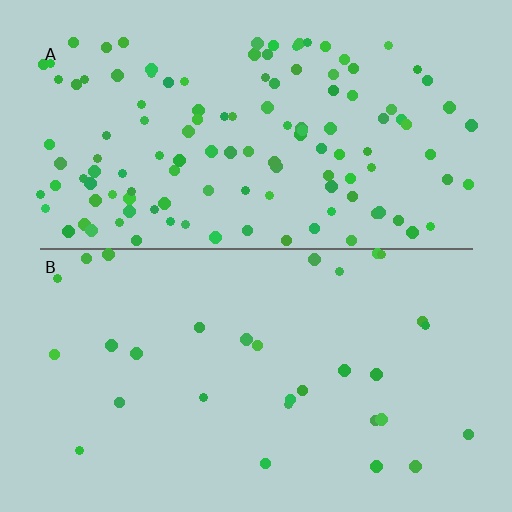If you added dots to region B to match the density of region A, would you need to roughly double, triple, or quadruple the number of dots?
Approximately quadruple.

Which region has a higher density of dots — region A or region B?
A (the top).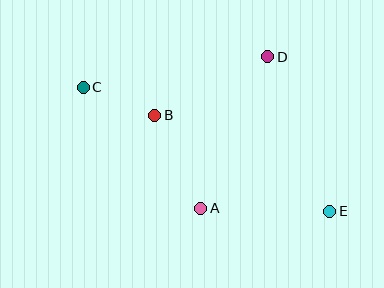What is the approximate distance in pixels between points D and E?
The distance between D and E is approximately 166 pixels.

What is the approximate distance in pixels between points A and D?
The distance between A and D is approximately 166 pixels.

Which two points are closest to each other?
Points B and C are closest to each other.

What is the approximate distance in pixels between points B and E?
The distance between B and E is approximately 199 pixels.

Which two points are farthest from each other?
Points C and E are farthest from each other.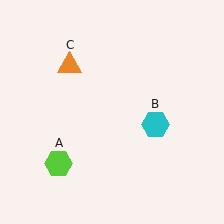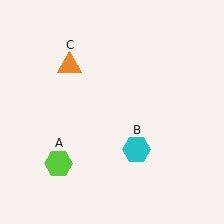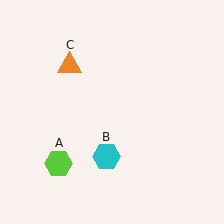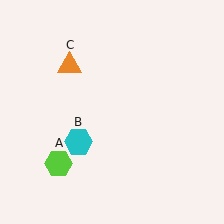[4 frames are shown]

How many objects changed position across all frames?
1 object changed position: cyan hexagon (object B).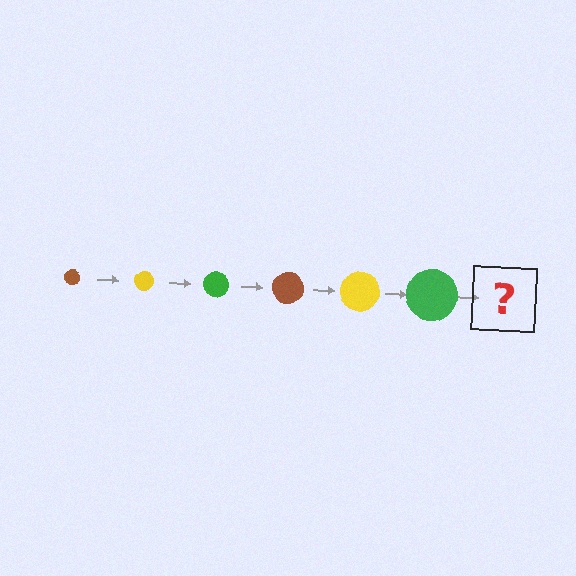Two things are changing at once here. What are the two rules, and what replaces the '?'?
The two rules are that the circle grows larger each step and the color cycles through brown, yellow, and green. The '?' should be a brown circle, larger than the previous one.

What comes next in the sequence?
The next element should be a brown circle, larger than the previous one.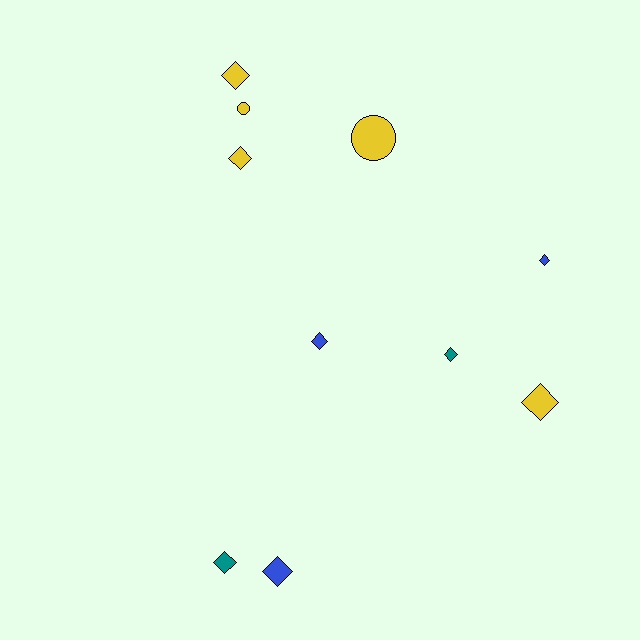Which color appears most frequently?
Yellow, with 5 objects.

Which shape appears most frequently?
Diamond, with 8 objects.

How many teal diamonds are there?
There are 2 teal diamonds.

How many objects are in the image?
There are 10 objects.